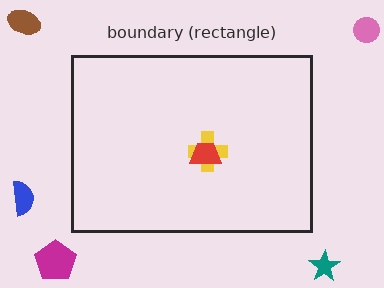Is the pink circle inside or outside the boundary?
Outside.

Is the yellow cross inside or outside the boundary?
Inside.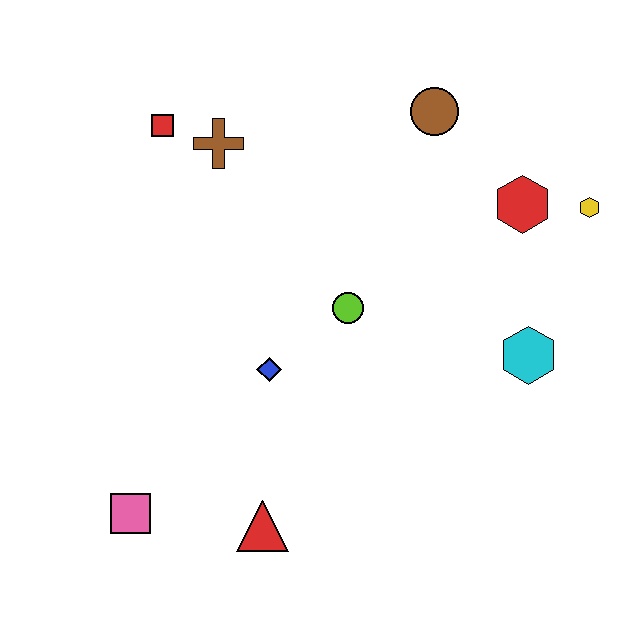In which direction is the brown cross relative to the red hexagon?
The brown cross is to the left of the red hexagon.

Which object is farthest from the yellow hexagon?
The pink square is farthest from the yellow hexagon.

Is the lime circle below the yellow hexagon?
Yes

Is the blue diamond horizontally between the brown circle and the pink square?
Yes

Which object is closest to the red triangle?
The pink square is closest to the red triangle.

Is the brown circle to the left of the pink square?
No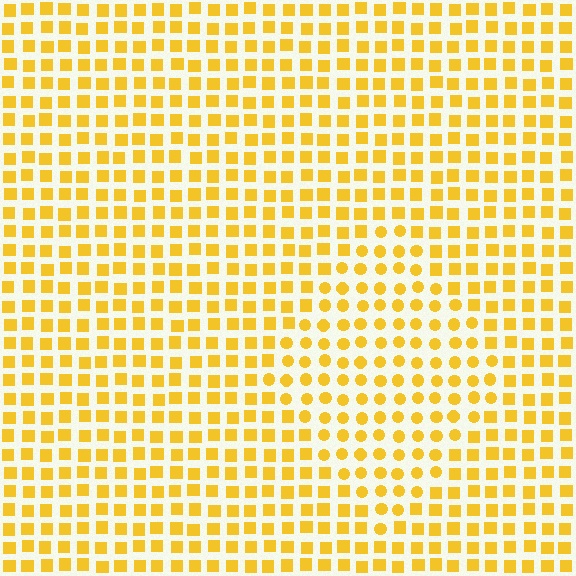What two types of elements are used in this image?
The image uses circles inside the diamond region and squares outside it.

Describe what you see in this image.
The image is filled with small yellow elements arranged in a uniform grid. A diamond-shaped region contains circles, while the surrounding area contains squares. The boundary is defined purely by the change in element shape.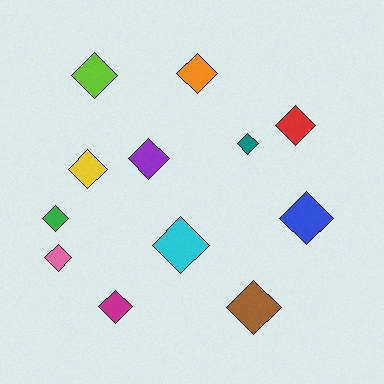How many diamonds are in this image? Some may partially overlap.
There are 12 diamonds.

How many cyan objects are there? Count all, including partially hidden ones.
There is 1 cyan object.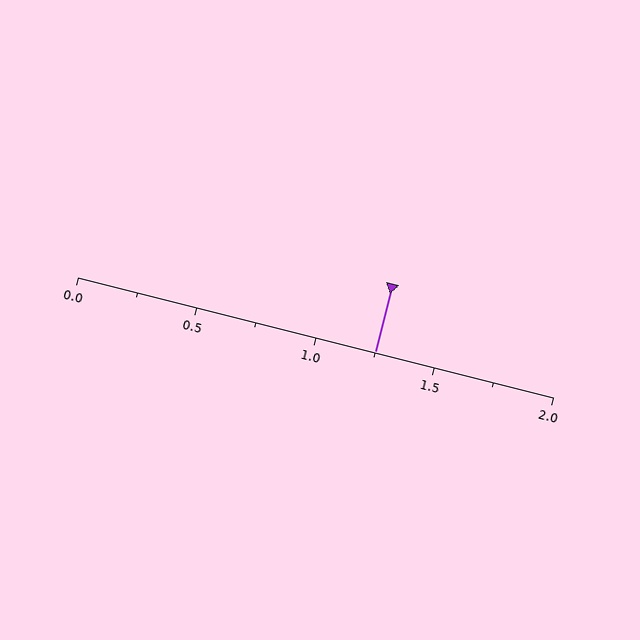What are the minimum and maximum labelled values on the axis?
The axis runs from 0.0 to 2.0.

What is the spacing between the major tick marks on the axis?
The major ticks are spaced 0.5 apart.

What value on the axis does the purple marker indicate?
The marker indicates approximately 1.25.